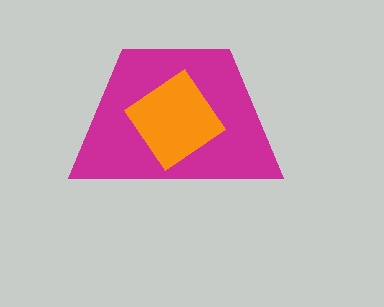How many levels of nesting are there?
2.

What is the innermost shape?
The orange diamond.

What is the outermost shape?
The magenta trapezoid.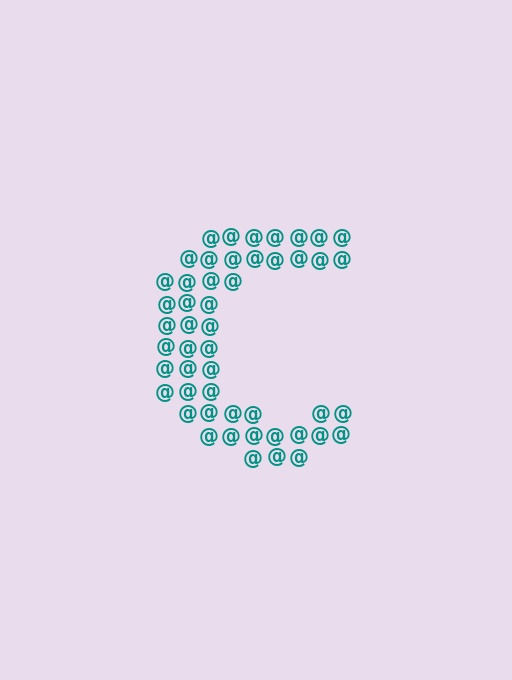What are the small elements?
The small elements are at signs.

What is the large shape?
The large shape is the letter C.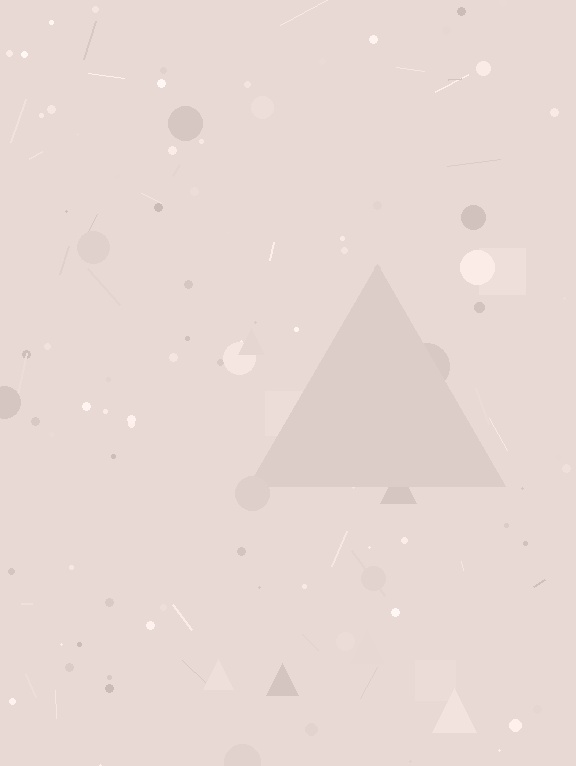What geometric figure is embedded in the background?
A triangle is embedded in the background.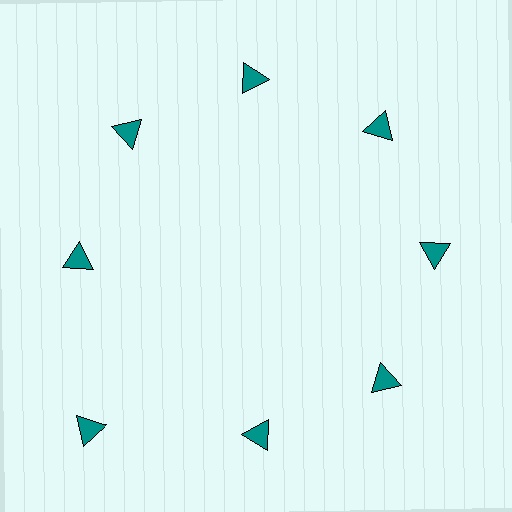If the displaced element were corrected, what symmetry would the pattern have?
It would have 8-fold rotational symmetry — the pattern would map onto itself every 45 degrees.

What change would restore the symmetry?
The symmetry would be restored by moving it inward, back onto the ring so that all 8 triangles sit at equal angles and equal distance from the center.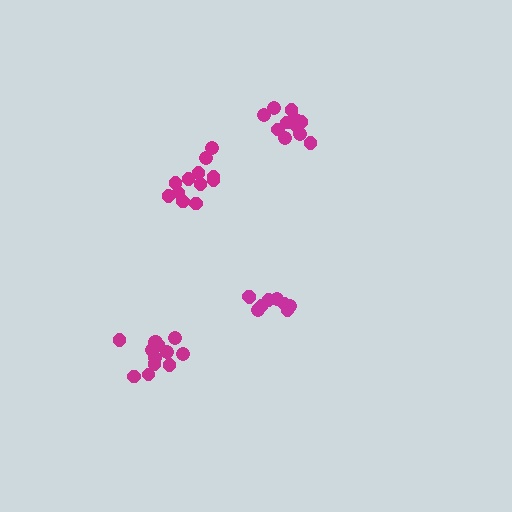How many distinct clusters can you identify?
There are 4 distinct clusters.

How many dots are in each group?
Group 1: 11 dots, Group 2: 12 dots, Group 3: 9 dots, Group 4: 13 dots (45 total).